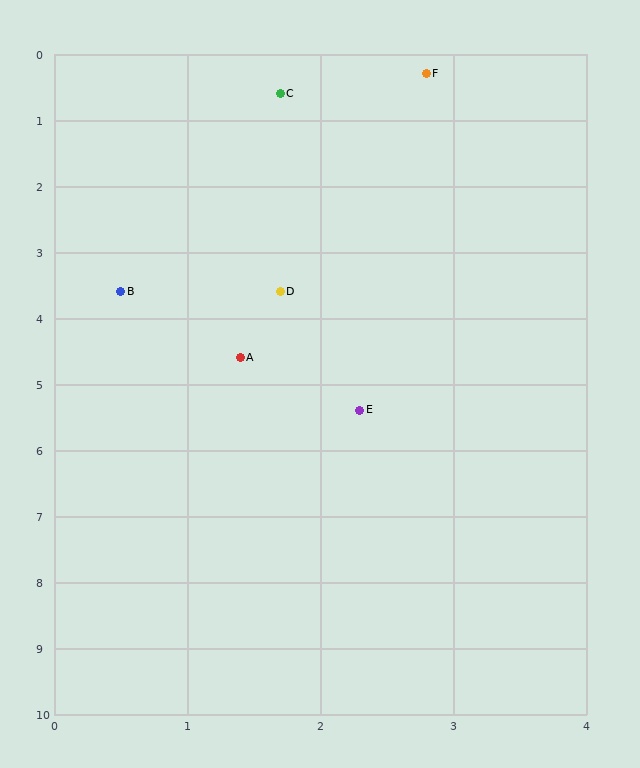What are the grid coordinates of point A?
Point A is at approximately (1.4, 4.6).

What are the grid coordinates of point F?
Point F is at approximately (2.8, 0.3).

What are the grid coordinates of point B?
Point B is at approximately (0.5, 3.6).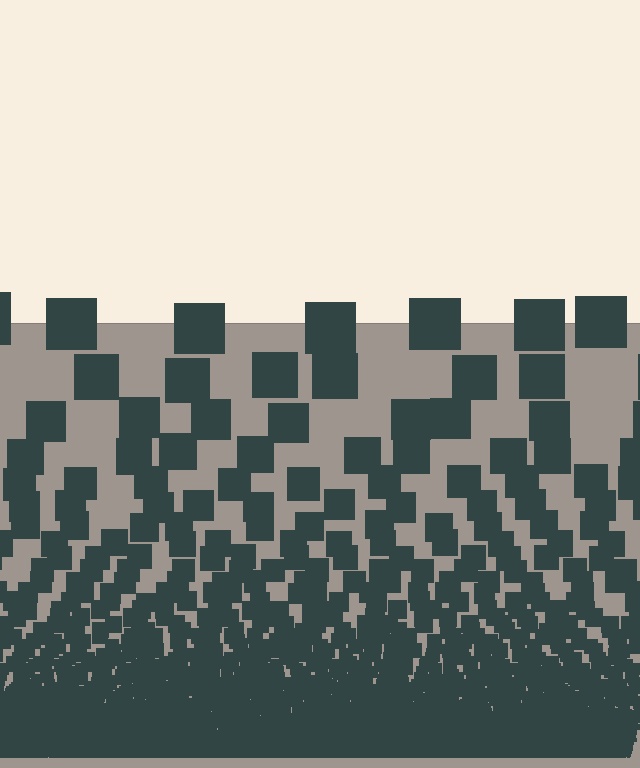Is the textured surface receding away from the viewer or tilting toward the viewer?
The surface appears to tilt toward the viewer. Texture elements get larger and sparser toward the top.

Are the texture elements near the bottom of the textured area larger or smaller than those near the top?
Smaller. The gradient is inverted — elements near the bottom are smaller and denser.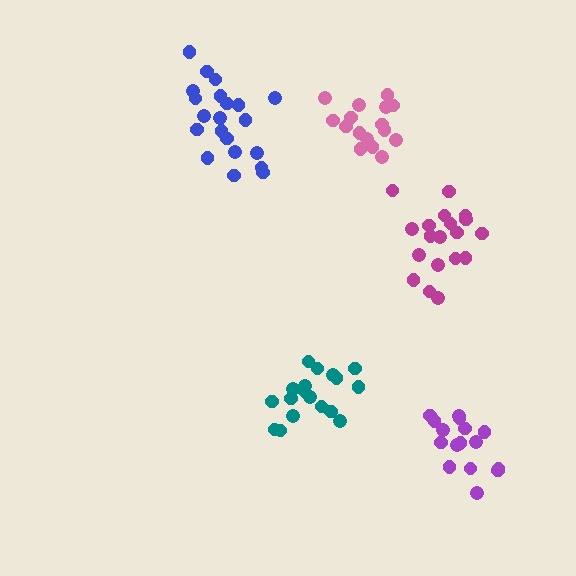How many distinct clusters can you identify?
There are 5 distinct clusters.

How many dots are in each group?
Group 1: 19 dots, Group 2: 18 dots, Group 3: 16 dots, Group 4: 21 dots, Group 5: 16 dots (90 total).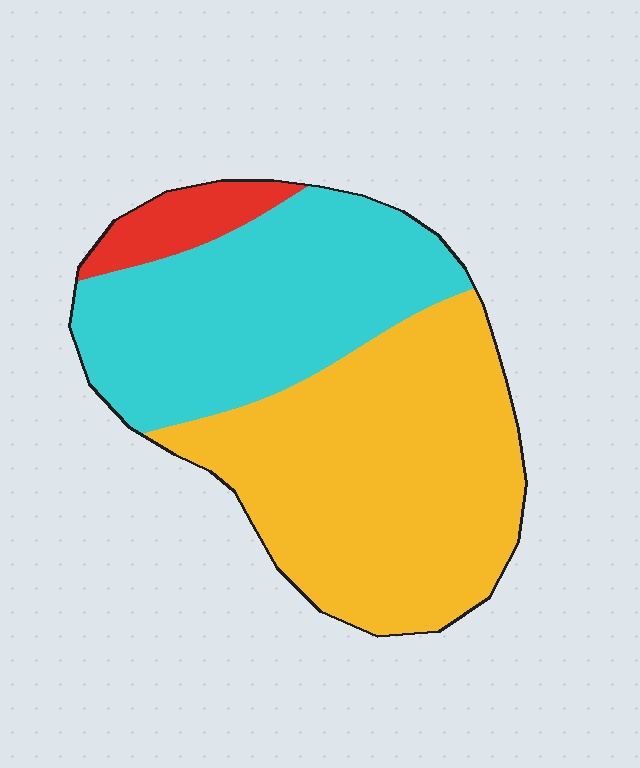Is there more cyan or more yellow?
Yellow.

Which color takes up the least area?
Red, at roughly 5%.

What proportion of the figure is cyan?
Cyan covers 40% of the figure.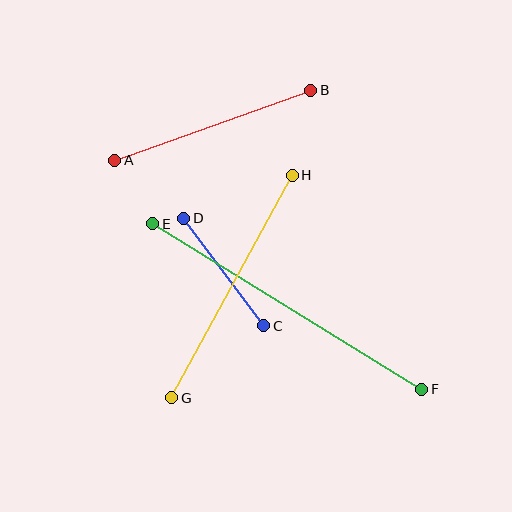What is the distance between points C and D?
The distance is approximately 134 pixels.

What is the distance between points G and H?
The distance is approximately 253 pixels.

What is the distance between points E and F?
The distance is approximately 316 pixels.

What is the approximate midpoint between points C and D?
The midpoint is at approximately (224, 272) pixels.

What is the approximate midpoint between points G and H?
The midpoint is at approximately (232, 286) pixels.